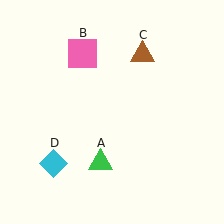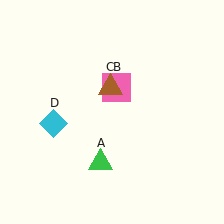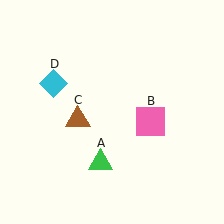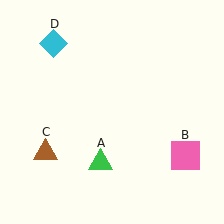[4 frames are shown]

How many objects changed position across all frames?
3 objects changed position: pink square (object B), brown triangle (object C), cyan diamond (object D).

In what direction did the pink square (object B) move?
The pink square (object B) moved down and to the right.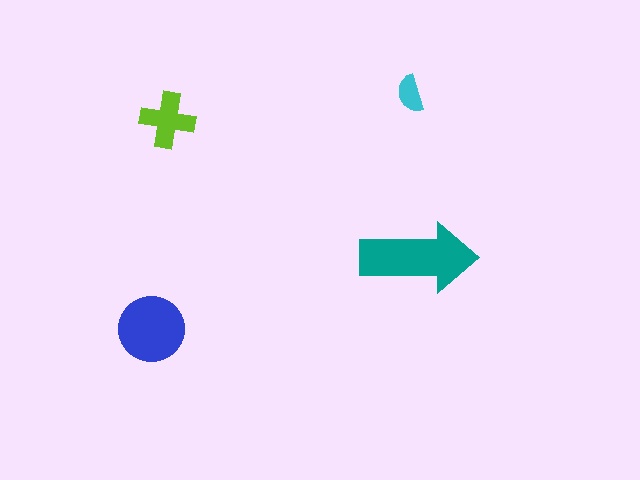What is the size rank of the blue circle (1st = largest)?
2nd.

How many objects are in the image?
There are 4 objects in the image.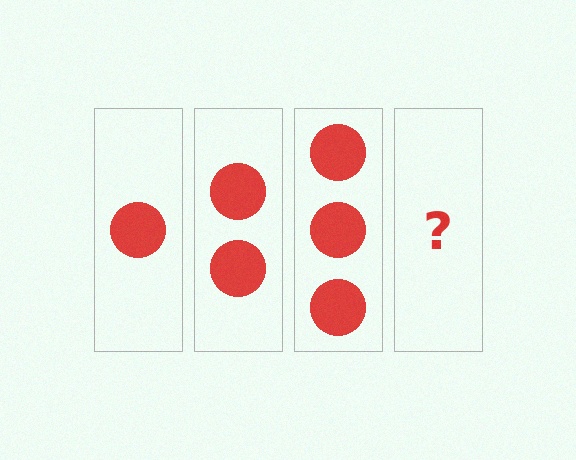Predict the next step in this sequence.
The next step is 4 circles.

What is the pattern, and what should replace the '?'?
The pattern is that each step adds one more circle. The '?' should be 4 circles.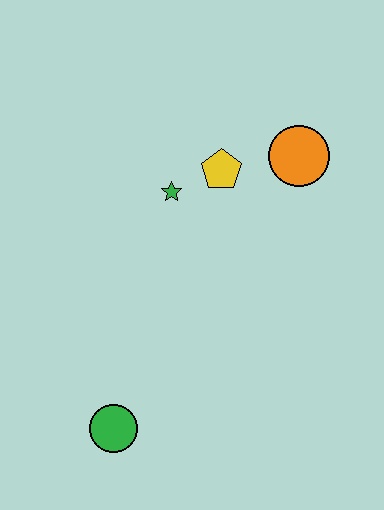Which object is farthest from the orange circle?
The green circle is farthest from the orange circle.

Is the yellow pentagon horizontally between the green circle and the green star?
No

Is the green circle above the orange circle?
No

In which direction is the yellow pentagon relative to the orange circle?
The yellow pentagon is to the left of the orange circle.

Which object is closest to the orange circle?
The yellow pentagon is closest to the orange circle.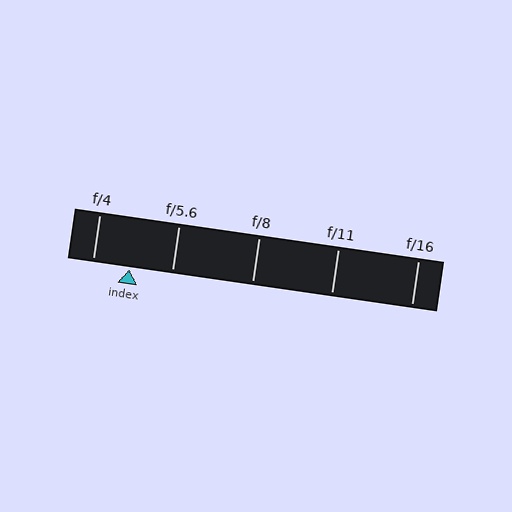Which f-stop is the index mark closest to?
The index mark is closest to f/4.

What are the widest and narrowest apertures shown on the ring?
The widest aperture shown is f/4 and the narrowest is f/16.